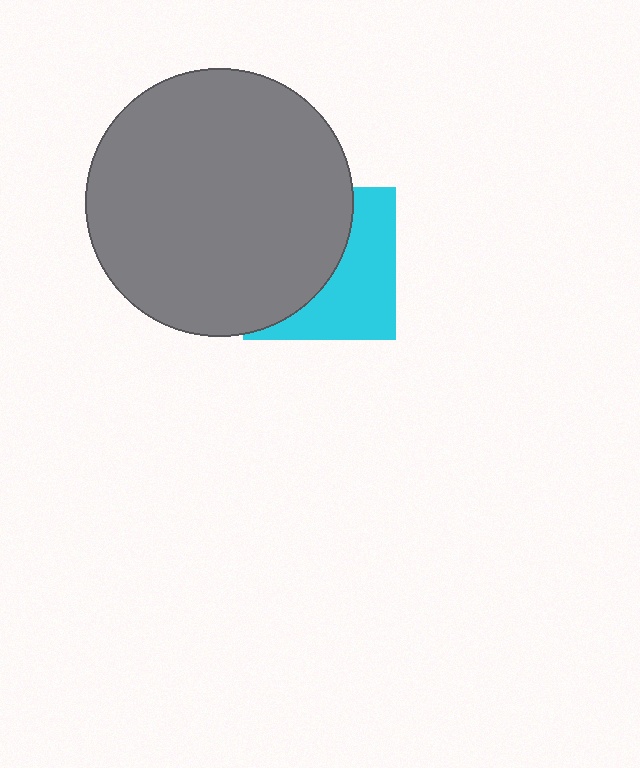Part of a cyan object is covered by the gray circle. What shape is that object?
It is a square.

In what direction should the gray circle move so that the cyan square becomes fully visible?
The gray circle should move left. That is the shortest direction to clear the overlap and leave the cyan square fully visible.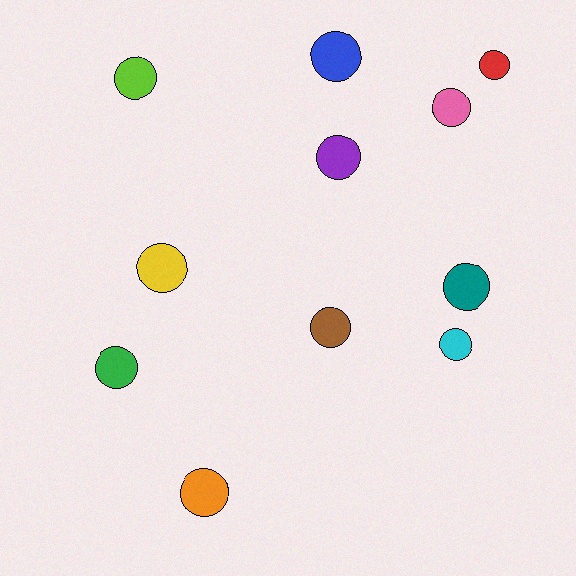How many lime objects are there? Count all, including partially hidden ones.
There is 1 lime object.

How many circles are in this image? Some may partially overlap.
There are 11 circles.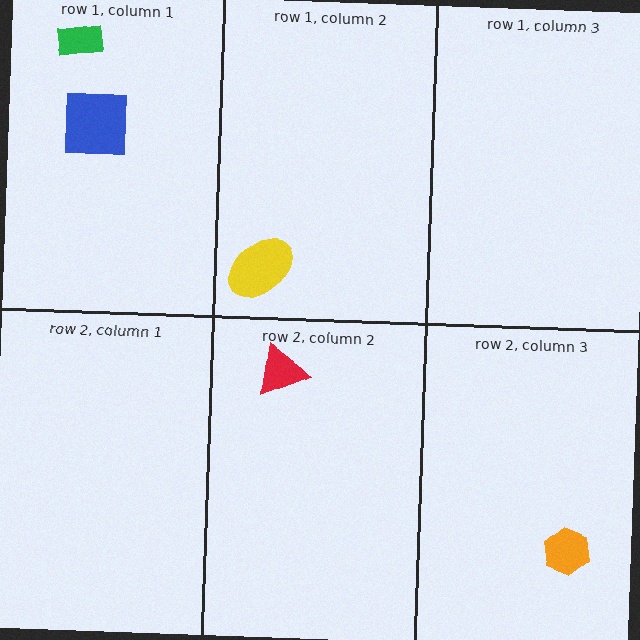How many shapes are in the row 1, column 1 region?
2.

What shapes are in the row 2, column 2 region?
The red triangle.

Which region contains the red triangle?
The row 2, column 2 region.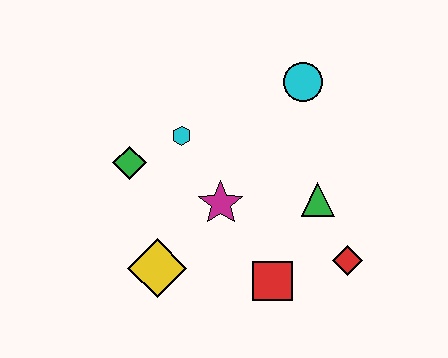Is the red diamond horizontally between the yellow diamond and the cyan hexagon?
No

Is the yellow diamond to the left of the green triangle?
Yes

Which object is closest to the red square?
The red diamond is closest to the red square.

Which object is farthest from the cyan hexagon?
The red diamond is farthest from the cyan hexagon.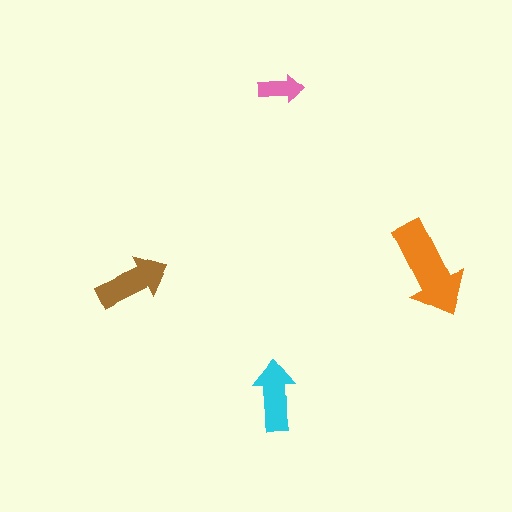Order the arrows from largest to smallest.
the orange one, the brown one, the cyan one, the pink one.